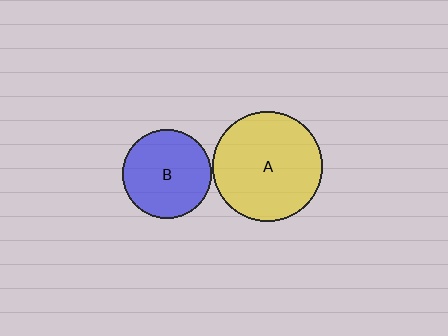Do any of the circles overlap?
No, none of the circles overlap.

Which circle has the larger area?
Circle A (yellow).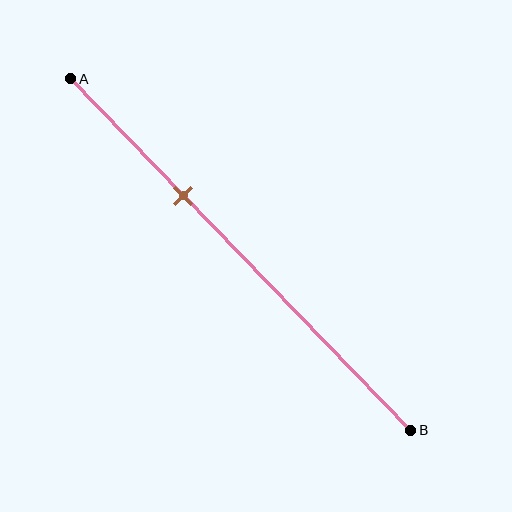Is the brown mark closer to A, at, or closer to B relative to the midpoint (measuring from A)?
The brown mark is closer to point A than the midpoint of segment AB.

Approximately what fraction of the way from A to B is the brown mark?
The brown mark is approximately 35% of the way from A to B.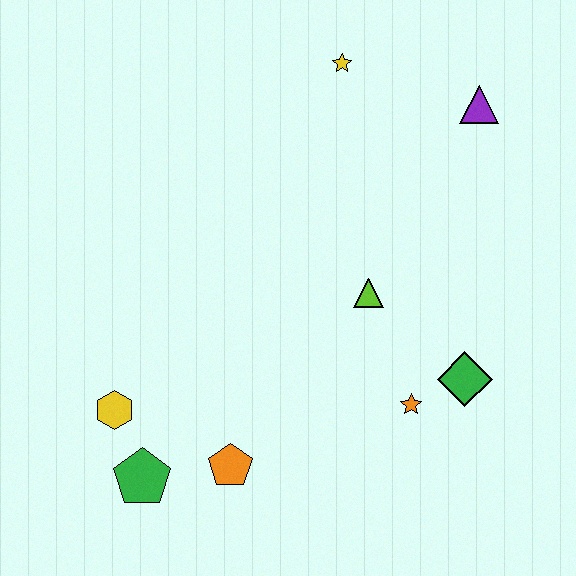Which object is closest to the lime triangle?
The orange star is closest to the lime triangle.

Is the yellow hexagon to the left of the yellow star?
Yes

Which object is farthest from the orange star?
The yellow star is farthest from the orange star.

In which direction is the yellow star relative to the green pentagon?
The yellow star is above the green pentagon.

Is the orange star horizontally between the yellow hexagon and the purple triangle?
Yes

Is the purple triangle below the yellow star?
Yes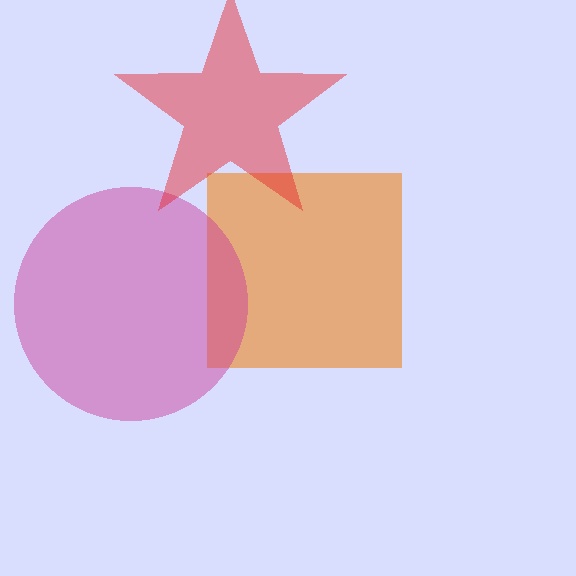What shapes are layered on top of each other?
The layered shapes are: an orange square, a magenta circle, a red star.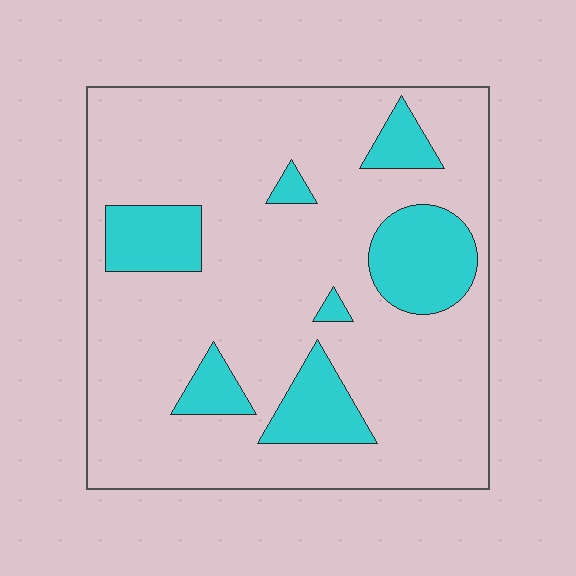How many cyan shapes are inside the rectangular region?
7.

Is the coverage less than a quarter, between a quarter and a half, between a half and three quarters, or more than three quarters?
Less than a quarter.